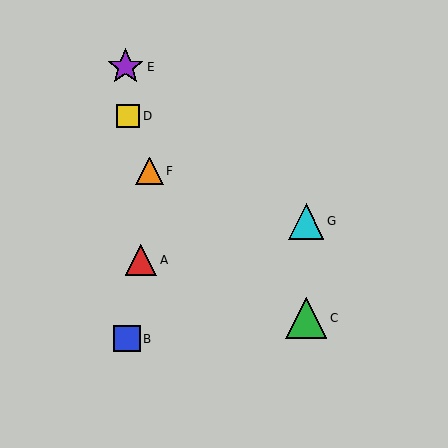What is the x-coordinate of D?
Object D is at x≈128.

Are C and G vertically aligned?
Yes, both are at x≈306.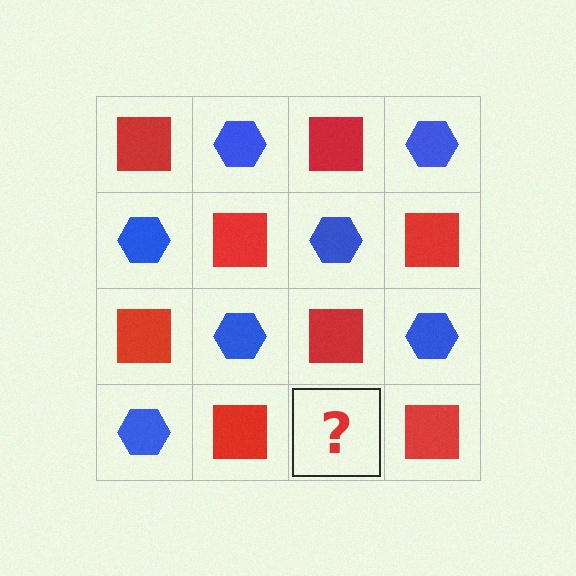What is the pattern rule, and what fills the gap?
The rule is that it alternates red square and blue hexagon in a checkerboard pattern. The gap should be filled with a blue hexagon.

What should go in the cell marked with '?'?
The missing cell should contain a blue hexagon.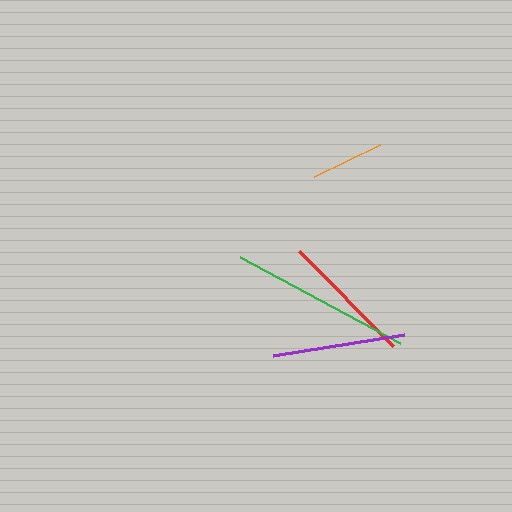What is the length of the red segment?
The red segment is approximately 134 pixels long.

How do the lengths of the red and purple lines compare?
The red and purple lines are approximately the same length.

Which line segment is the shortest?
The orange line is the shortest at approximately 73 pixels.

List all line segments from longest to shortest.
From longest to shortest: green, red, purple, orange.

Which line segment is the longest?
The green line is the longest at approximately 183 pixels.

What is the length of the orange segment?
The orange segment is approximately 73 pixels long.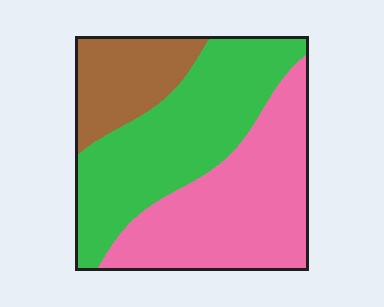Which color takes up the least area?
Brown, at roughly 20%.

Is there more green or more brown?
Green.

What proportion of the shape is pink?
Pink covers 41% of the shape.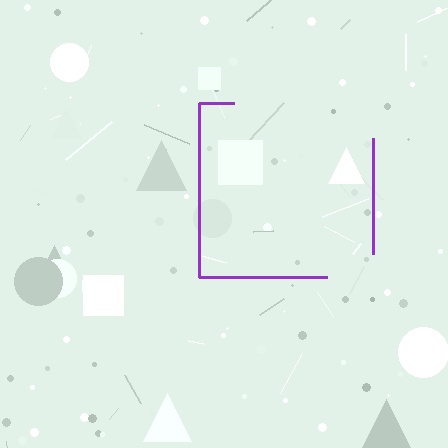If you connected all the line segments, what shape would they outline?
They would outline a square.